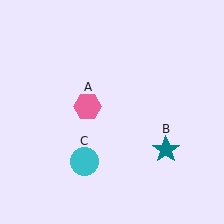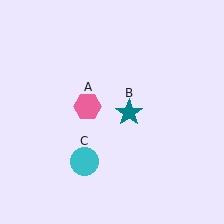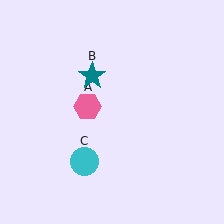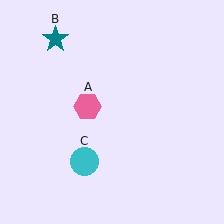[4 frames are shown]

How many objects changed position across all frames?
1 object changed position: teal star (object B).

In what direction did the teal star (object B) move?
The teal star (object B) moved up and to the left.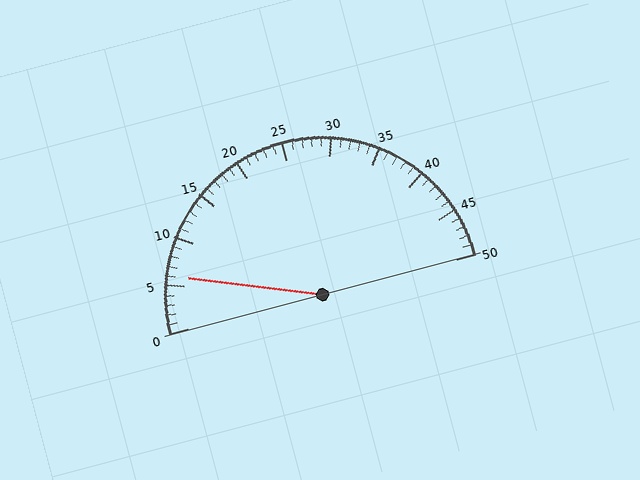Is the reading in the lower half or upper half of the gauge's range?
The reading is in the lower half of the range (0 to 50).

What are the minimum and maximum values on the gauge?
The gauge ranges from 0 to 50.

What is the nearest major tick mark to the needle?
The nearest major tick mark is 5.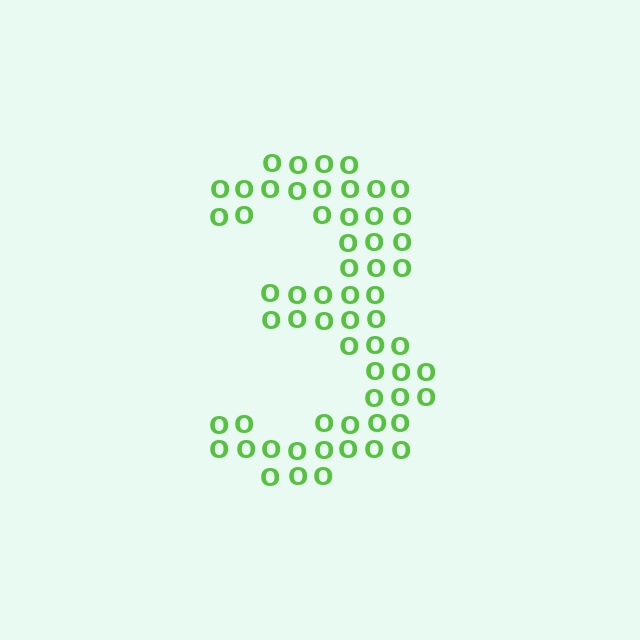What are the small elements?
The small elements are letter O's.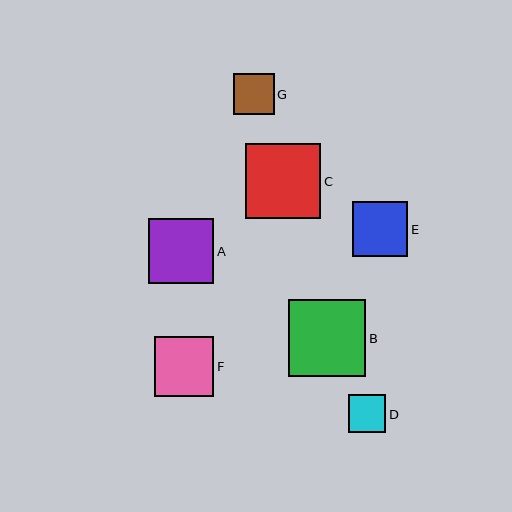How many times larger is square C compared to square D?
Square C is approximately 2.0 times the size of square D.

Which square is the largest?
Square B is the largest with a size of approximately 77 pixels.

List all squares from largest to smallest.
From largest to smallest: B, C, A, F, E, G, D.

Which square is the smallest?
Square D is the smallest with a size of approximately 37 pixels.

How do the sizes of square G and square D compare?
Square G and square D are approximately the same size.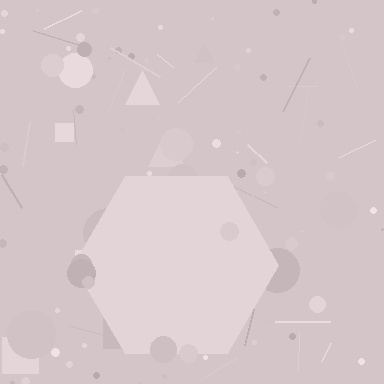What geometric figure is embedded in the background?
A hexagon is embedded in the background.